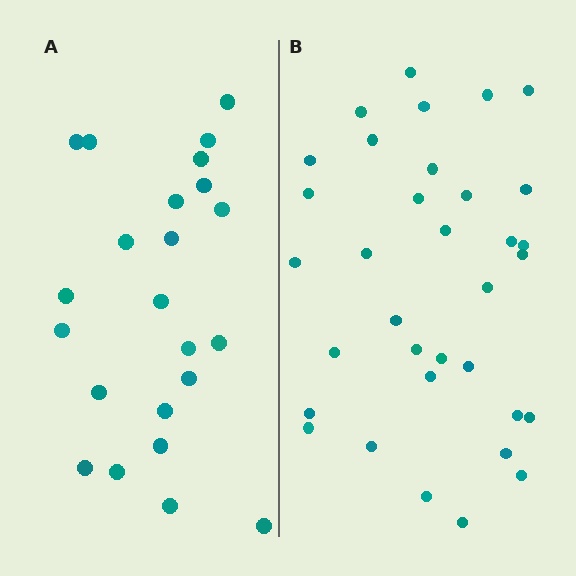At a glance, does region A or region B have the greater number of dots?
Region B (the right region) has more dots.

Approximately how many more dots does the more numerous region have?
Region B has roughly 12 or so more dots than region A.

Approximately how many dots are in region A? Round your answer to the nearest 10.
About 20 dots. (The exact count is 23, which rounds to 20.)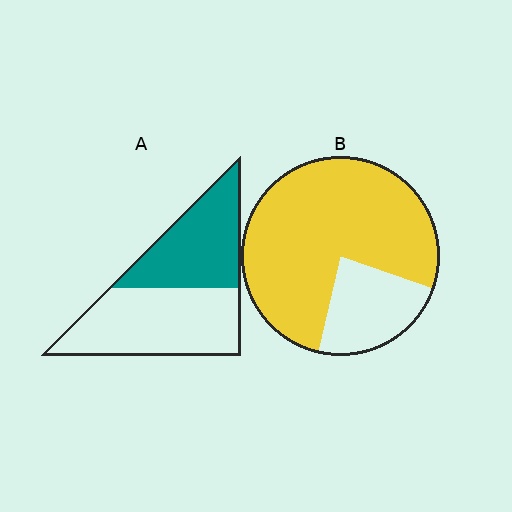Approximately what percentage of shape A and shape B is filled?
A is approximately 45% and B is approximately 75%.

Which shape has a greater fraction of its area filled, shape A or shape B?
Shape B.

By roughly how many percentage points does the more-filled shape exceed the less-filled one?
By roughly 35 percentage points (B over A).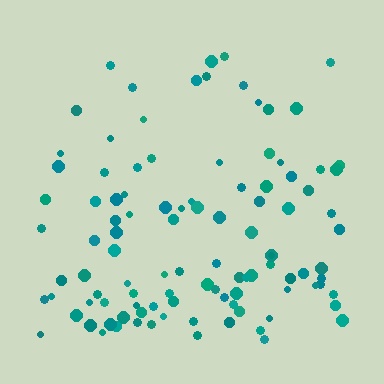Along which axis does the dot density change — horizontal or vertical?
Vertical.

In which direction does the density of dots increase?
From top to bottom, with the bottom side densest.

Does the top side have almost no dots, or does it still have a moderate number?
Still a moderate number, just noticeably fewer than the bottom.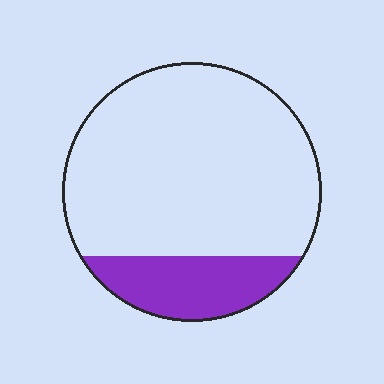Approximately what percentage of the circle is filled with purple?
Approximately 20%.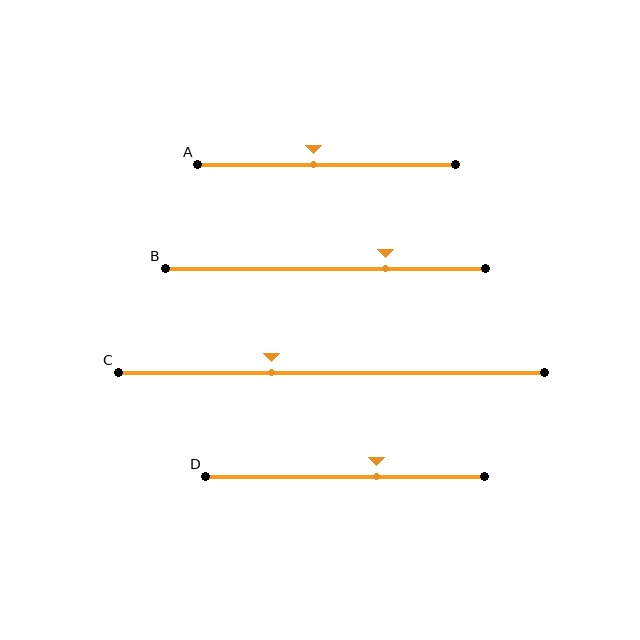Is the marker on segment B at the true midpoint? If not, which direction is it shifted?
No, the marker on segment B is shifted to the right by about 19% of the segment length.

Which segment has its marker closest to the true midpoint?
Segment A has its marker closest to the true midpoint.